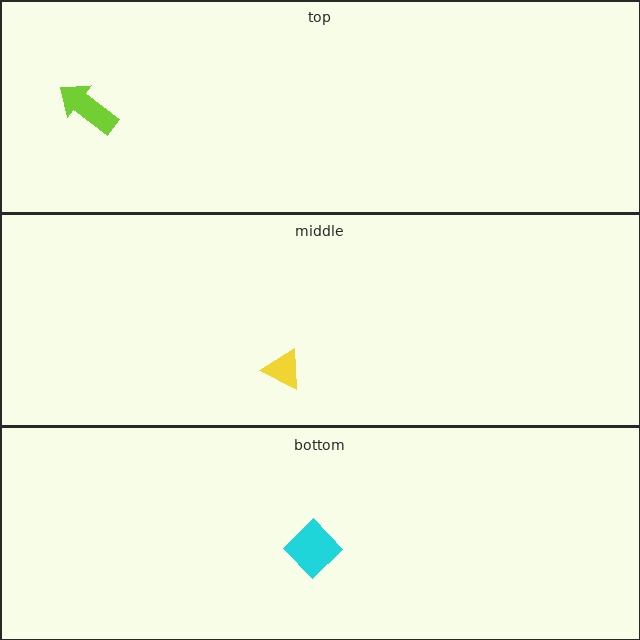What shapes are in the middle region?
The yellow triangle.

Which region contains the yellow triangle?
The middle region.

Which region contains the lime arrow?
The top region.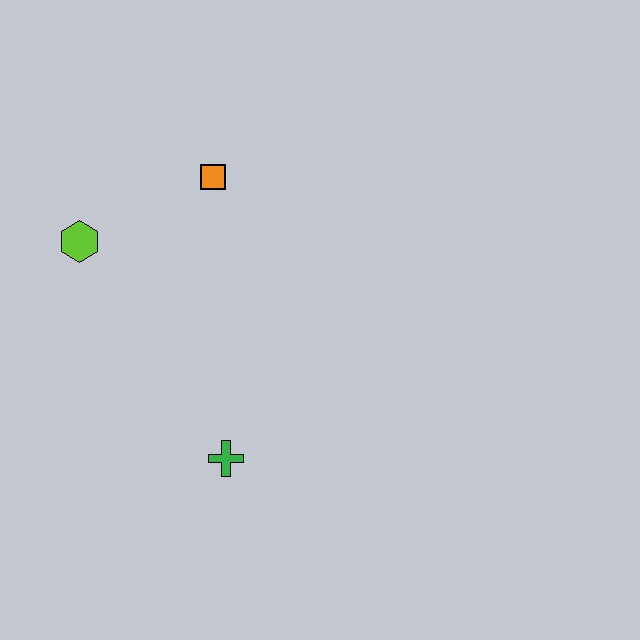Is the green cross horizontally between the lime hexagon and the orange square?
No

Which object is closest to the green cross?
The lime hexagon is closest to the green cross.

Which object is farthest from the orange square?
The green cross is farthest from the orange square.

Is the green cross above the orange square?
No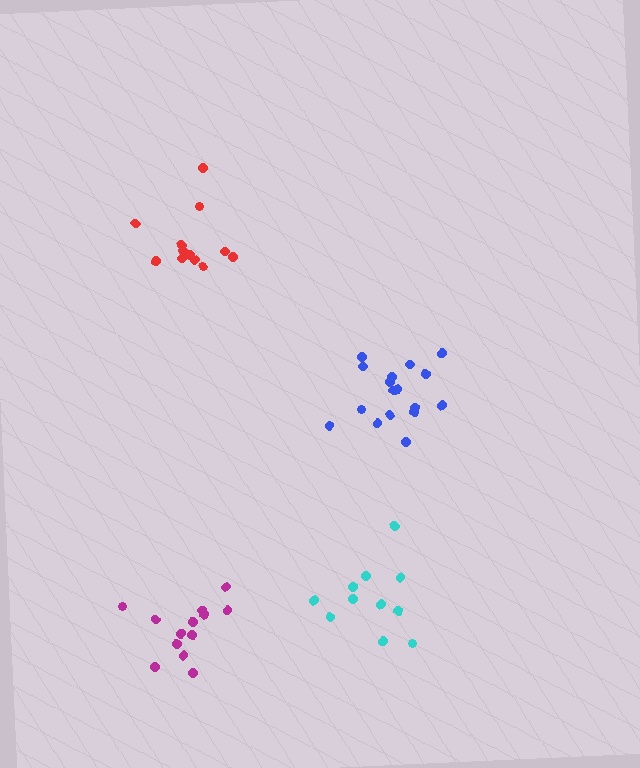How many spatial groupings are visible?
There are 4 spatial groupings.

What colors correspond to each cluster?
The clusters are colored: red, magenta, blue, cyan.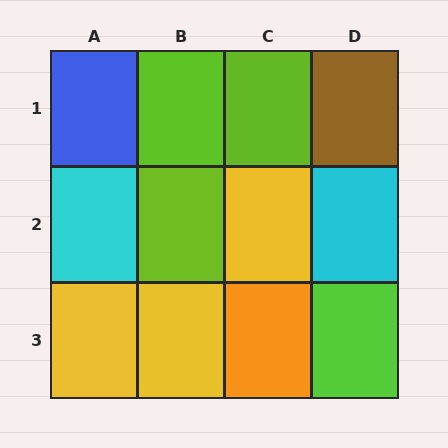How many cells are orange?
1 cell is orange.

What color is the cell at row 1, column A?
Blue.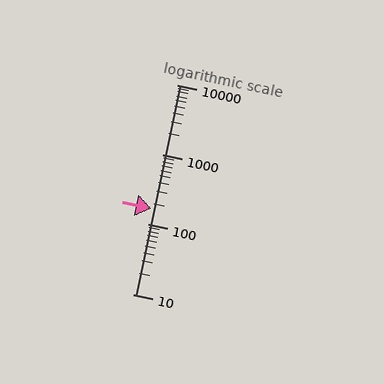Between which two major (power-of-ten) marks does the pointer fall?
The pointer is between 100 and 1000.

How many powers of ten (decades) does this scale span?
The scale spans 3 decades, from 10 to 10000.